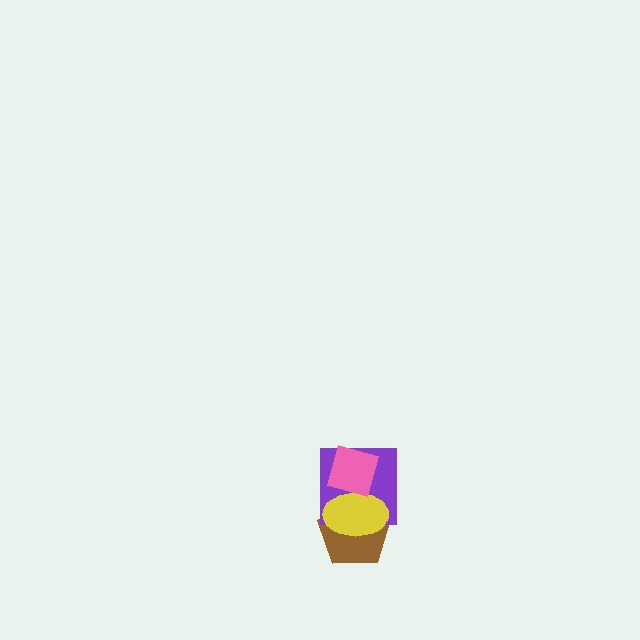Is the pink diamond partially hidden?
No, no other shape covers it.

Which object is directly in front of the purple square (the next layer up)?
The yellow ellipse is directly in front of the purple square.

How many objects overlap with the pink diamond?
3 objects overlap with the pink diamond.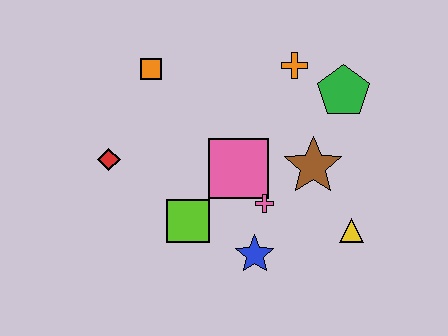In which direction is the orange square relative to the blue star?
The orange square is above the blue star.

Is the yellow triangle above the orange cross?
No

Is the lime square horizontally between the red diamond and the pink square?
Yes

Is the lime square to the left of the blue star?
Yes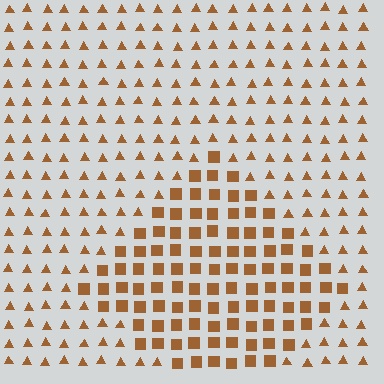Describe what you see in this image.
The image is filled with small brown elements arranged in a uniform grid. A diamond-shaped region contains squares, while the surrounding area contains triangles. The boundary is defined purely by the change in element shape.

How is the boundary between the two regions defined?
The boundary is defined by a change in element shape: squares inside vs. triangles outside. All elements share the same color and spacing.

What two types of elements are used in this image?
The image uses squares inside the diamond region and triangles outside it.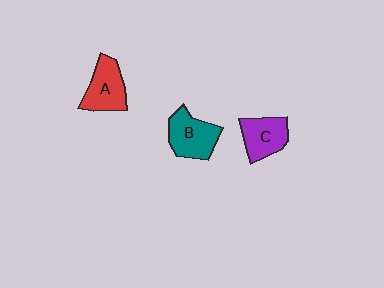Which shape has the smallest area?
Shape C (purple).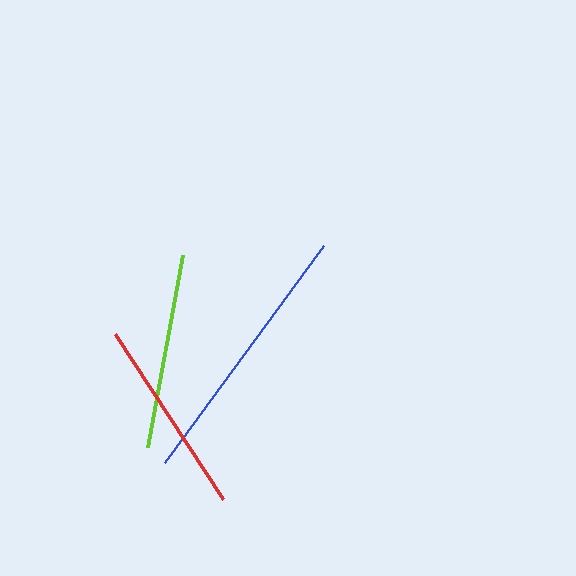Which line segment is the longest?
The blue line is the longest at approximately 268 pixels.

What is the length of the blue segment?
The blue segment is approximately 268 pixels long.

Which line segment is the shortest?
The lime line is the shortest at approximately 195 pixels.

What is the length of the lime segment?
The lime segment is approximately 195 pixels long.